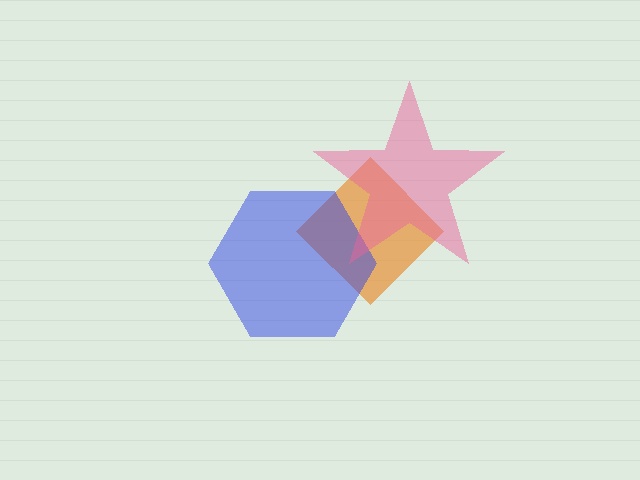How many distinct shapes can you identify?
There are 3 distinct shapes: an orange diamond, a blue hexagon, a pink star.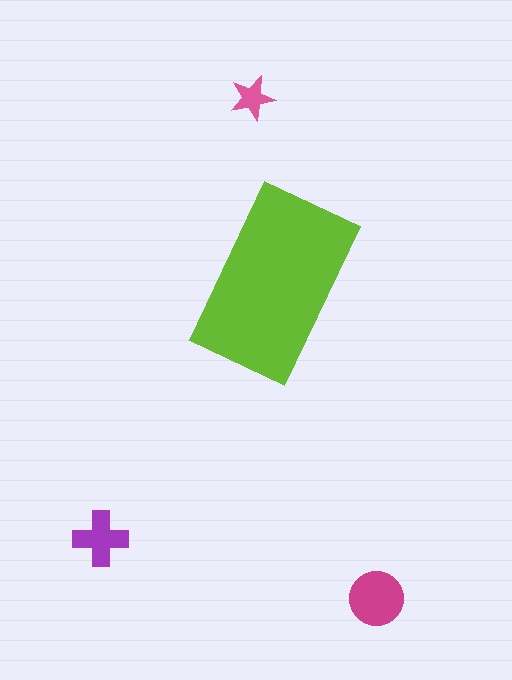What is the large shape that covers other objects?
A lime rectangle.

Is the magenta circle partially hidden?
No, the magenta circle is fully visible.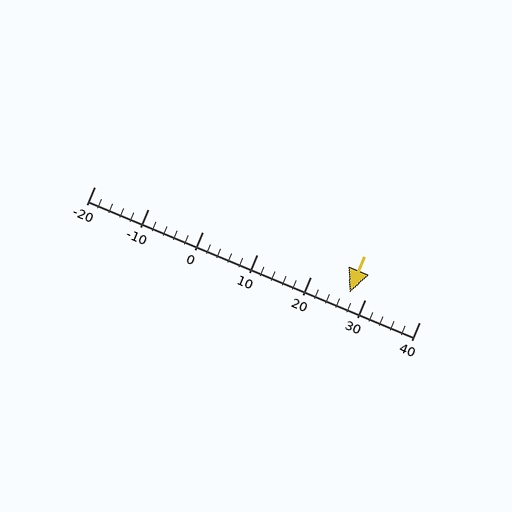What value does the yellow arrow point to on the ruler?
The yellow arrow points to approximately 27.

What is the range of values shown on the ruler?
The ruler shows values from -20 to 40.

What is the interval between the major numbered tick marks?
The major tick marks are spaced 10 units apart.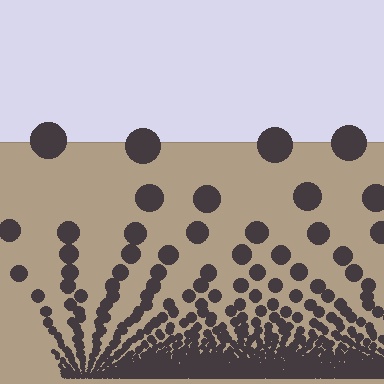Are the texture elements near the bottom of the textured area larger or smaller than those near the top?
Smaller. The gradient is inverted — elements near the bottom are smaller and denser.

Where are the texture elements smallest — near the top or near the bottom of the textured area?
Near the bottom.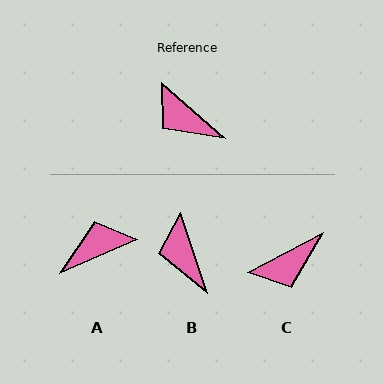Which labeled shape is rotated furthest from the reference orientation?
A, about 115 degrees away.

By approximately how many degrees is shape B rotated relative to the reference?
Approximately 31 degrees clockwise.